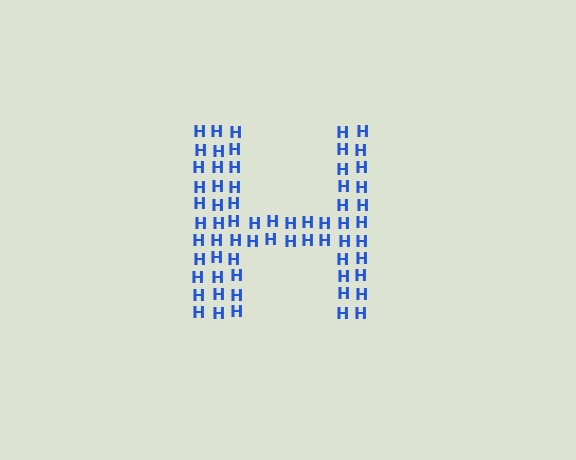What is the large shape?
The large shape is the letter H.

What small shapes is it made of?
It is made of small letter H's.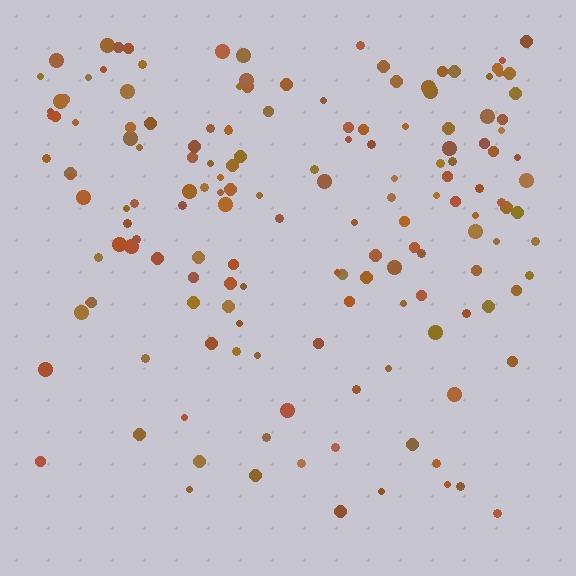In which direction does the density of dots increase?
From bottom to top, with the top side densest.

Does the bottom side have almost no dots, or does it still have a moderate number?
Still a moderate number, just noticeably fewer than the top.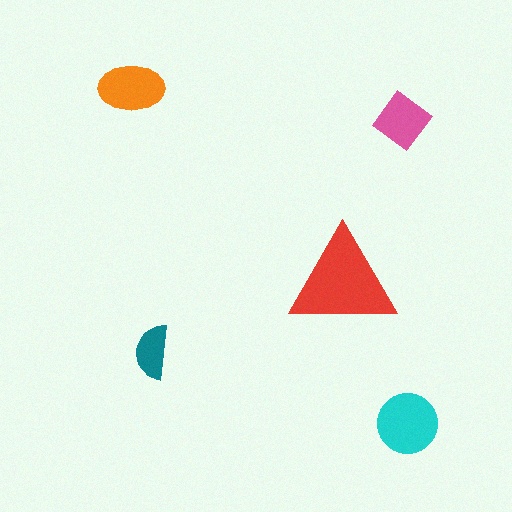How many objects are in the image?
There are 5 objects in the image.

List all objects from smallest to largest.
The teal semicircle, the pink diamond, the orange ellipse, the cyan circle, the red triangle.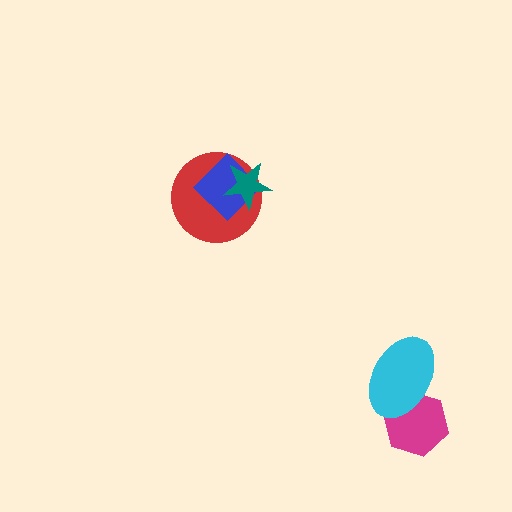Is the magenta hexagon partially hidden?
Yes, it is partially covered by another shape.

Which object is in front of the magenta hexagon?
The cyan ellipse is in front of the magenta hexagon.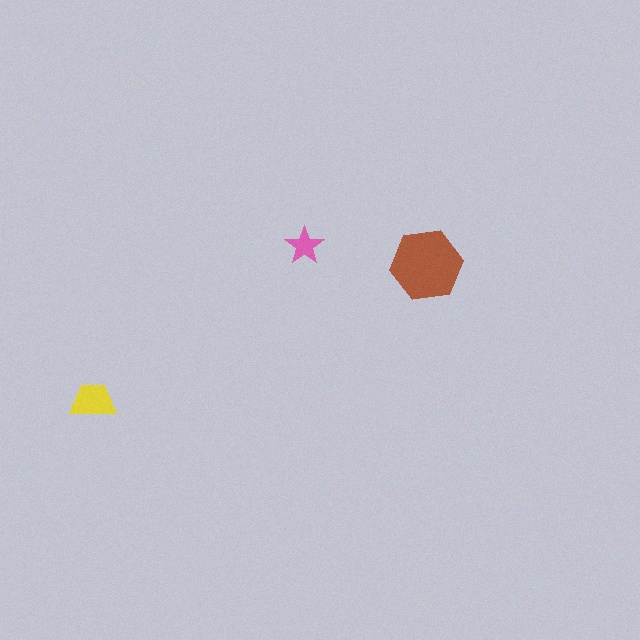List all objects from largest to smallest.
The brown hexagon, the yellow trapezoid, the pink star.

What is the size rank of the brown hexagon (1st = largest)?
1st.